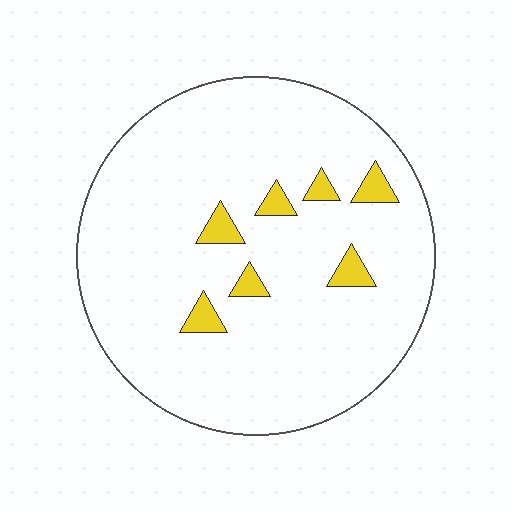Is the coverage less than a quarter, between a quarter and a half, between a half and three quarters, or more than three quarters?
Less than a quarter.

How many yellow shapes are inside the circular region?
7.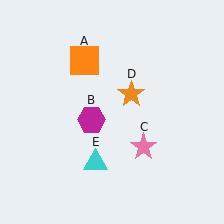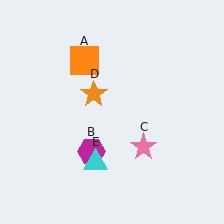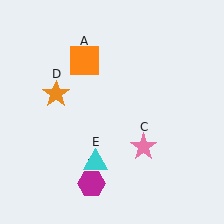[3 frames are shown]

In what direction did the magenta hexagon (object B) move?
The magenta hexagon (object B) moved down.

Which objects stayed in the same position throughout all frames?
Orange square (object A) and pink star (object C) and cyan triangle (object E) remained stationary.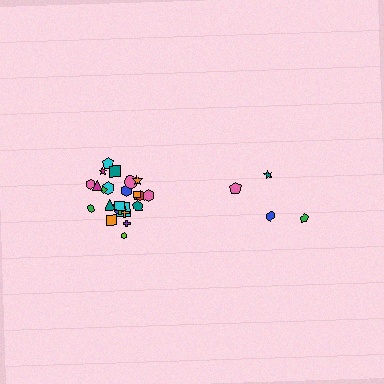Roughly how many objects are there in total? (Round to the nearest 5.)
Roughly 30 objects in total.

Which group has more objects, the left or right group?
The left group.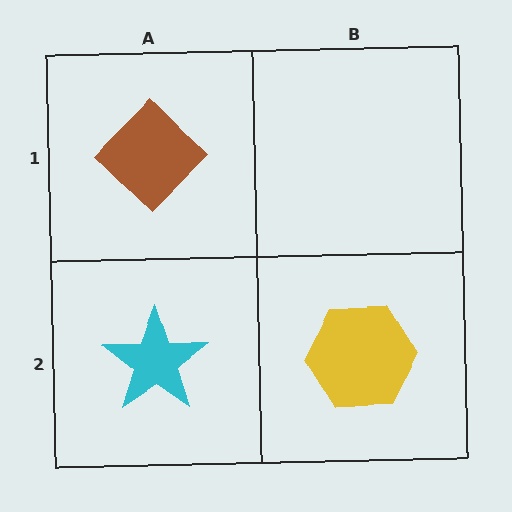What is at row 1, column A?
A brown diamond.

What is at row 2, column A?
A cyan star.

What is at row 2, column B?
A yellow hexagon.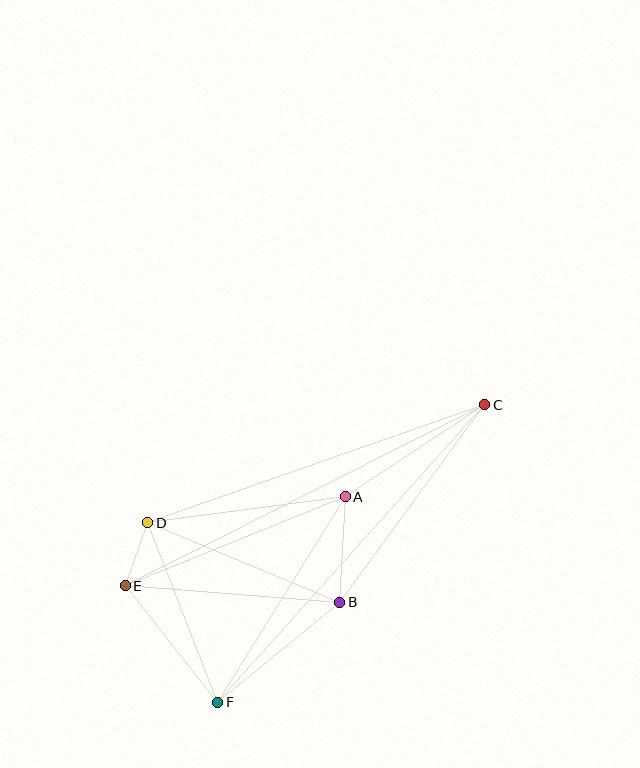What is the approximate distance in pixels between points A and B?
The distance between A and B is approximately 106 pixels.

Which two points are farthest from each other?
Points C and E are farthest from each other.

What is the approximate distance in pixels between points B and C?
The distance between B and C is approximately 245 pixels.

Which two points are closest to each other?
Points D and E are closest to each other.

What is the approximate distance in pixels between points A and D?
The distance between A and D is approximately 199 pixels.